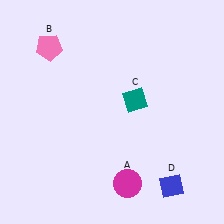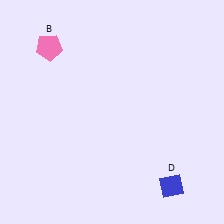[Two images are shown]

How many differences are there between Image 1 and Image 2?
There are 2 differences between the two images.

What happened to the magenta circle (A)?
The magenta circle (A) was removed in Image 2. It was in the bottom-right area of Image 1.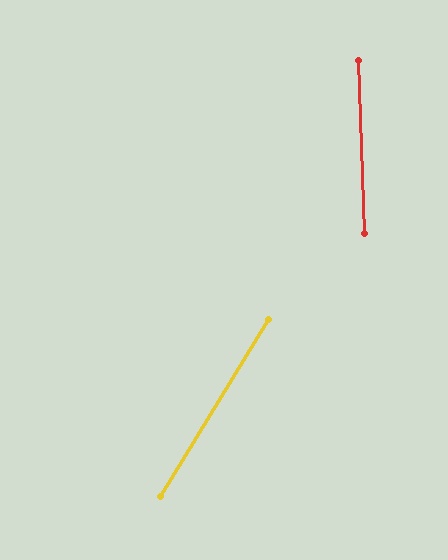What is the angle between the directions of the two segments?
Approximately 34 degrees.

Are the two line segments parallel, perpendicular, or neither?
Neither parallel nor perpendicular — they differ by about 34°.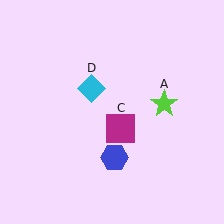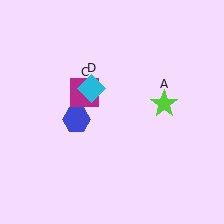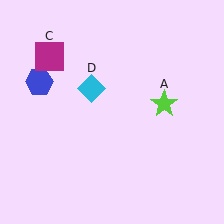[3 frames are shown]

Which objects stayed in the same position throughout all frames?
Lime star (object A) and cyan diamond (object D) remained stationary.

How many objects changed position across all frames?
2 objects changed position: blue hexagon (object B), magenta square (object C).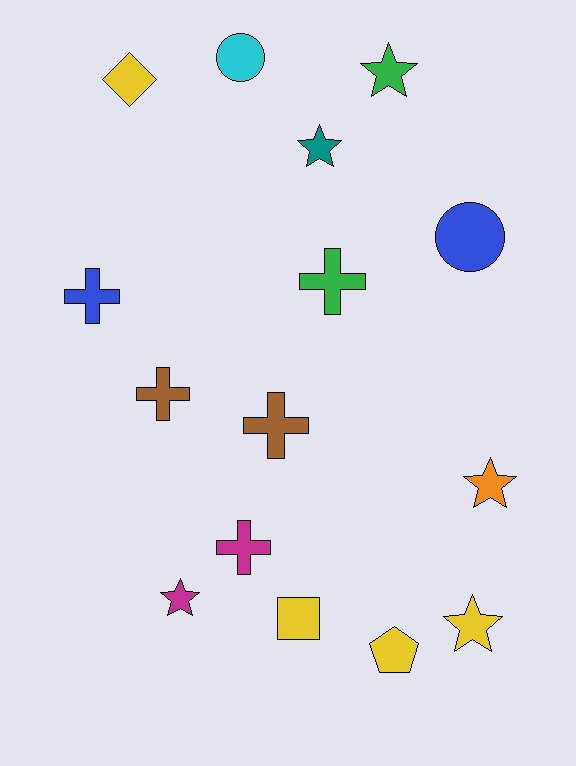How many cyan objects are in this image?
There is 1 cyan object.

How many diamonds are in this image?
There is 1 diamond.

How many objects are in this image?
There are 15 objects.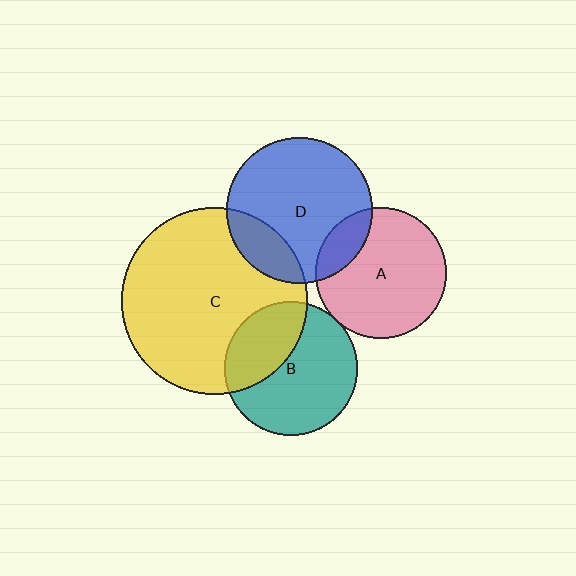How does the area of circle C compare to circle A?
Approximately 2.0 times.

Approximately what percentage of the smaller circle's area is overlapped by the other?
Approximately 15%.